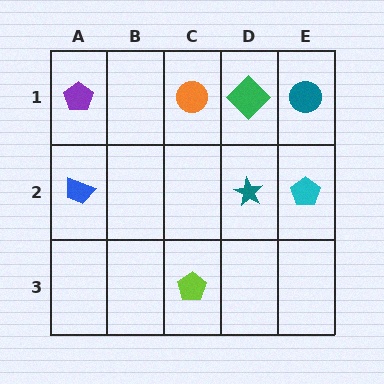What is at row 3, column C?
A lime pentagon.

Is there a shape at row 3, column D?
No, that cell is empty.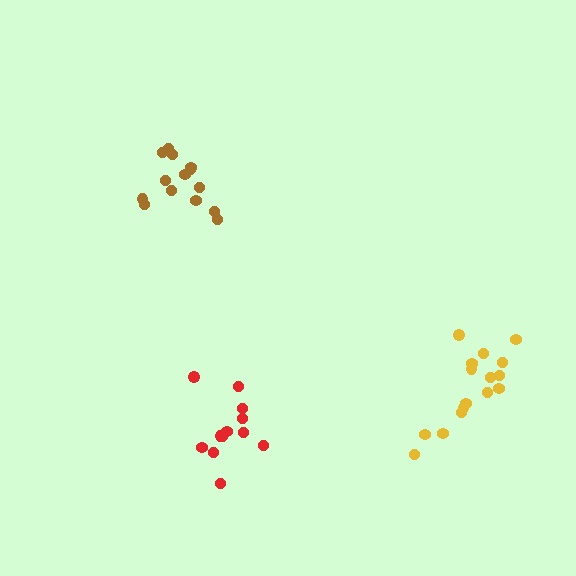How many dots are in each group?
Group 1: 12 dots, Group 2: 14 dots, Group 3: 16 dots (42 total).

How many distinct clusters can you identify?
There are 3 distinct clusters.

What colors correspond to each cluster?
The clusters are colored: red, brown, yellow.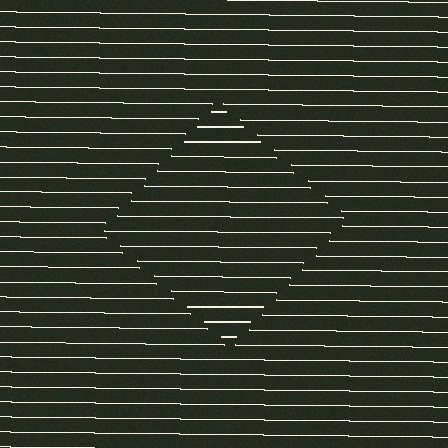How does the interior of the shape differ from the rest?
The interior of the shape contains the same grating, shifted by half a period — the contour is defined by the phase discontinuity where line-ends from the inner and outer gratings abut.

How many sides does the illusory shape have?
4 sides — the line-ends trace a square.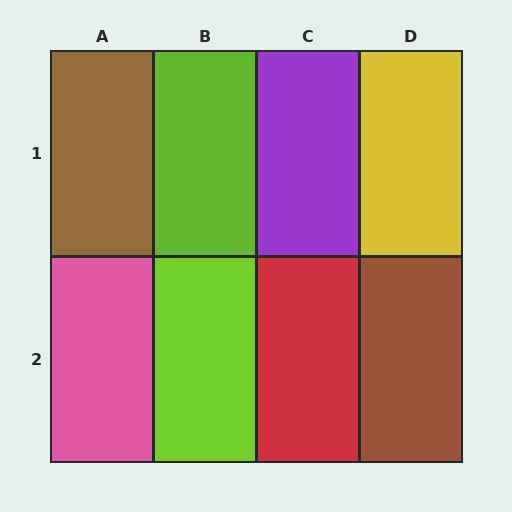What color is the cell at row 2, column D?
Brown.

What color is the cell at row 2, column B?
Lime.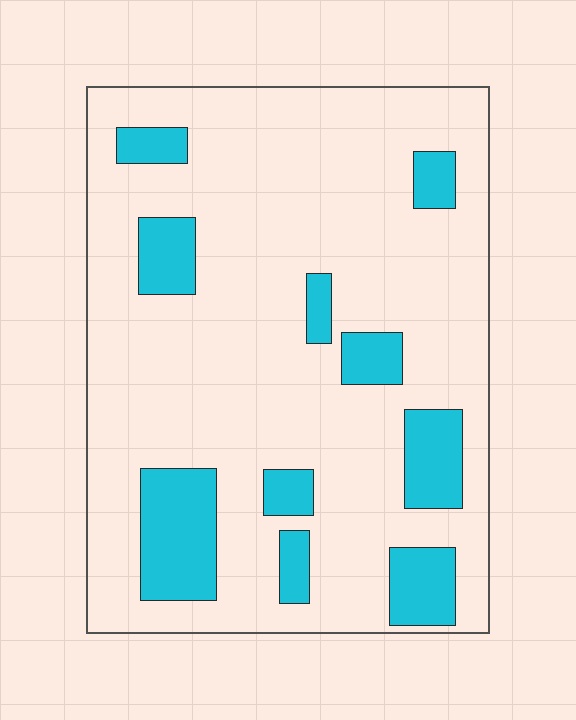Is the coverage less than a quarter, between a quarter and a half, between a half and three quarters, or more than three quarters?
Less than a quarter.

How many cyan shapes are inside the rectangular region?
10.